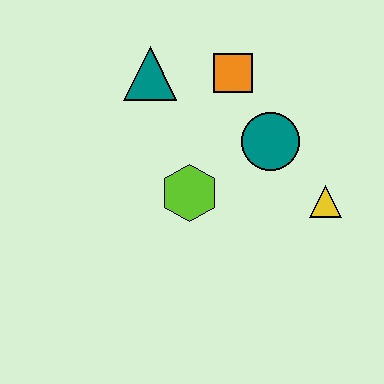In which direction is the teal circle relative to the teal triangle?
The teal circle is to the right of the teal triangle.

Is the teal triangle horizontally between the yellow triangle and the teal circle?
No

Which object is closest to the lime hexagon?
The teal circle is closest to the lime hexagon.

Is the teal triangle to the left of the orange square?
Yes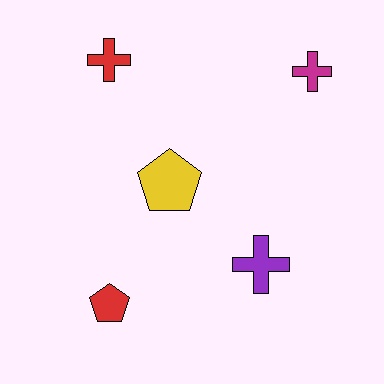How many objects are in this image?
There are 5 objects.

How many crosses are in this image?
There are 3 crosses.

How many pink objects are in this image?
There are no pink objects.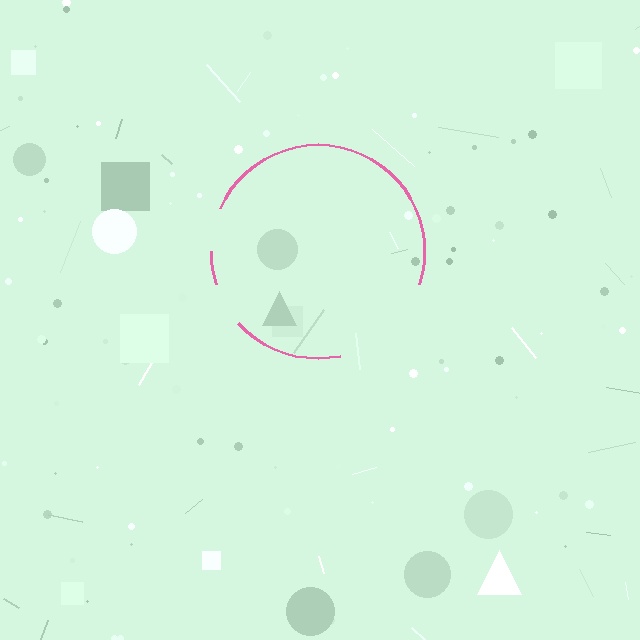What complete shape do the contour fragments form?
The contour fragments form a circle.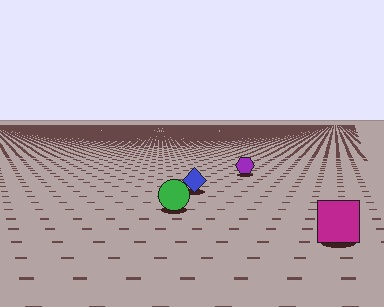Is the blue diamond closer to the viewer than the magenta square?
No. The magenta square is closer — you can tell from the texture gradient: the ground texture is coarser near it.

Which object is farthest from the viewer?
The purple hexagon is farthest from the viewer. It appears smaller and the ground texture around it is denser.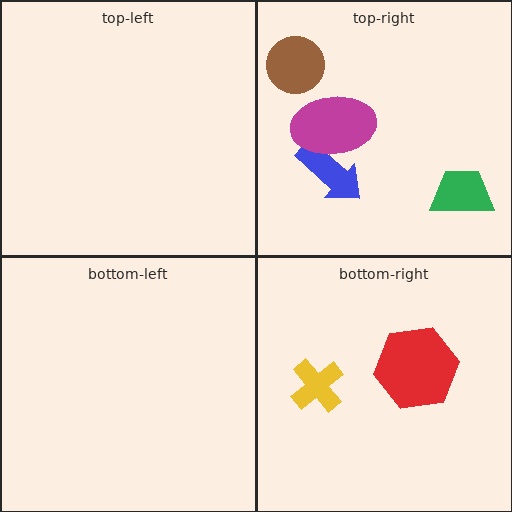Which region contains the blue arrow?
The top-right region.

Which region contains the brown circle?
The top-right region.